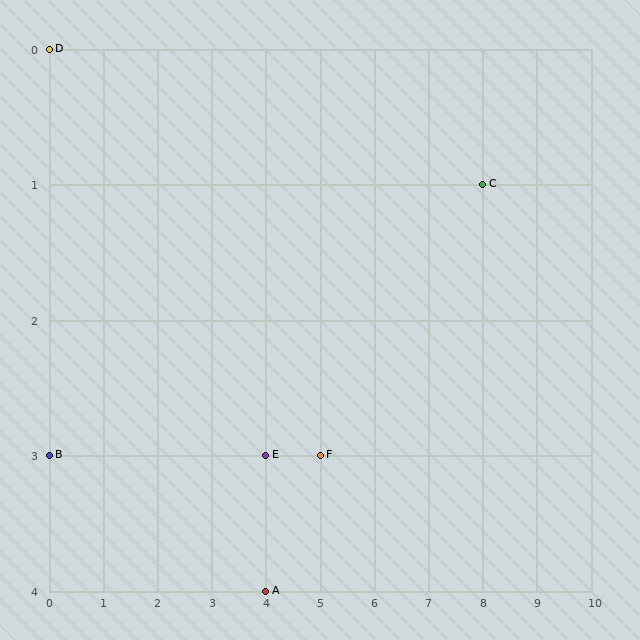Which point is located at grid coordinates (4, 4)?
Point A is at (4, 4).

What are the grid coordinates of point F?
Point F is at grid coordinates (5, 3).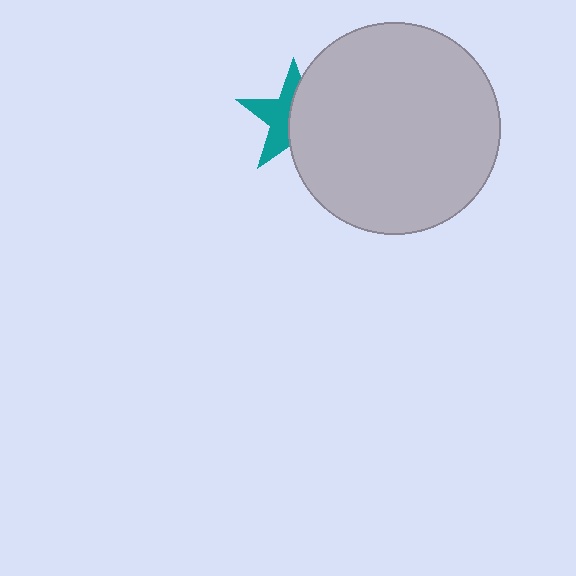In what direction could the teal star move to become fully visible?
The teal star could move left. That would shift it out from behind the light gray circle entirely.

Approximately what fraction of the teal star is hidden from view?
Roughly 53% of the teal star is hidden behind the light gray circle.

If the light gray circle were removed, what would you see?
You would see the complete teal star.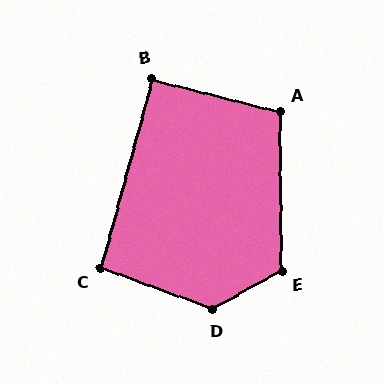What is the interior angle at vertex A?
Approximately 105 degrees (obtuse).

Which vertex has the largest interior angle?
D, at approximately 131 degrees.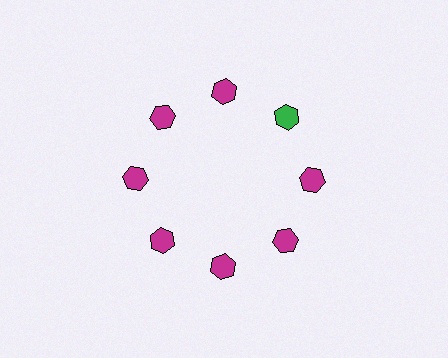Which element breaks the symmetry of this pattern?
The green hexagon at roughly the 2 o'clock position breaks the symmetry. All other shapes are magenta hexagons.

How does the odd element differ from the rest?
It has a different color: green instead of magenta.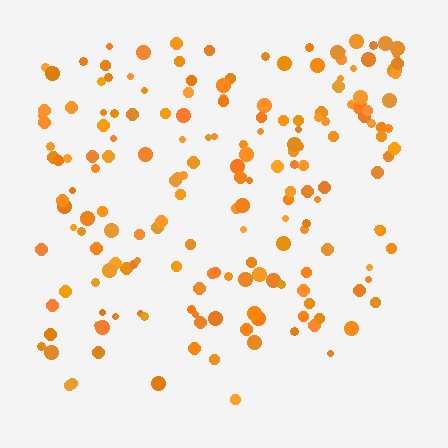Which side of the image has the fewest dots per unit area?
The bottom.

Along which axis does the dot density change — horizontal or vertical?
Vertical.